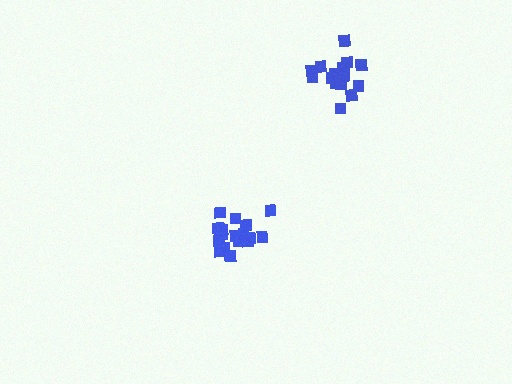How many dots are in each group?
Group 1: 18 dots, Group 2: 16 dots (34 total).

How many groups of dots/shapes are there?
There are 2 groups.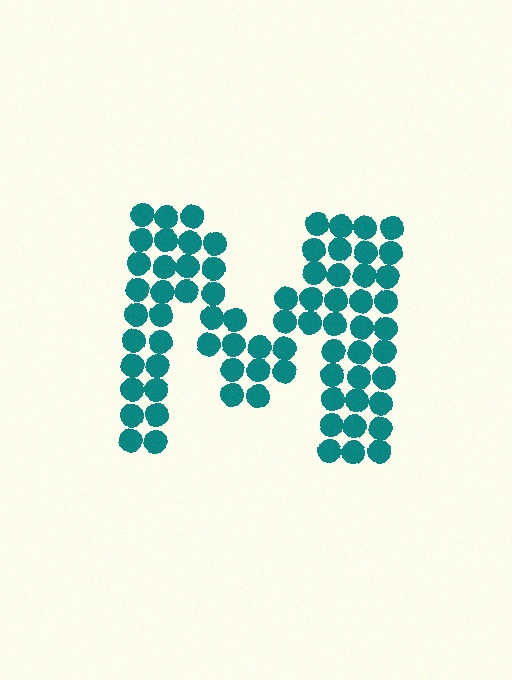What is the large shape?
The large shape is the letter M.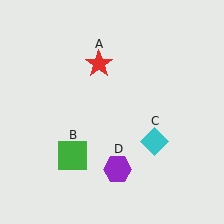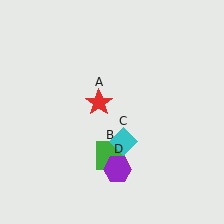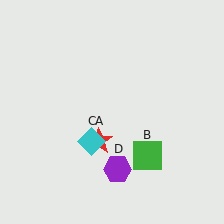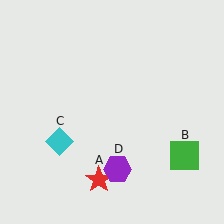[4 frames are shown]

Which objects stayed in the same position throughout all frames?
Purple hexagon (object D) remained stationary.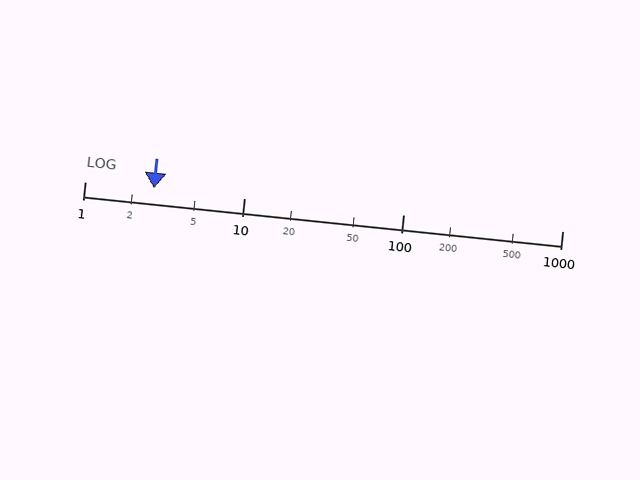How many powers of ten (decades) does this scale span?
The scale spans 3 decades, from 1 to 1000.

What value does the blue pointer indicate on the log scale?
The pointer indicates approximately 2.7.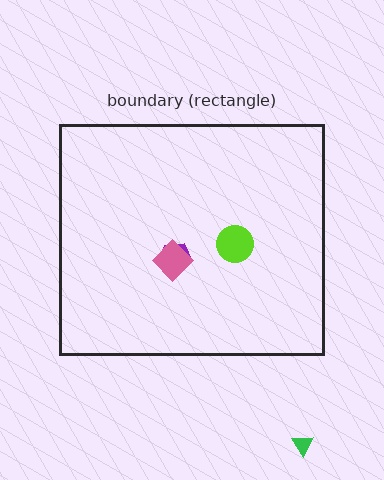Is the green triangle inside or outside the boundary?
Outside.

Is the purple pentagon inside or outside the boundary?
Inside.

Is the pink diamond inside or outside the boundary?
Inside.